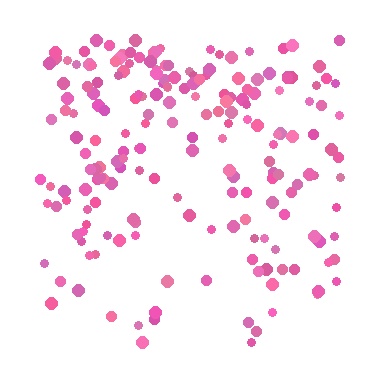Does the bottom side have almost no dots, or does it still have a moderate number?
Still a moderate number, just noticeably fewer than the top.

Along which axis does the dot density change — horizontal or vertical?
Vertical.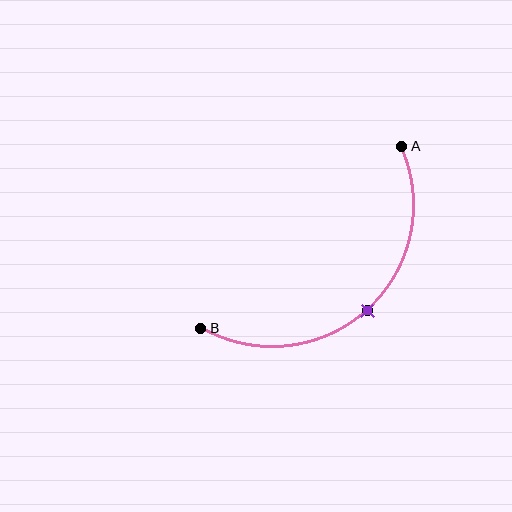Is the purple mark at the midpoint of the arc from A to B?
Yes. The purple mark lies on the arc at equal arc-length from both A and B — it is the arc midpoint.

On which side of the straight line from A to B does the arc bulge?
The arc bulges below and to the right of the straight line connecting A and B.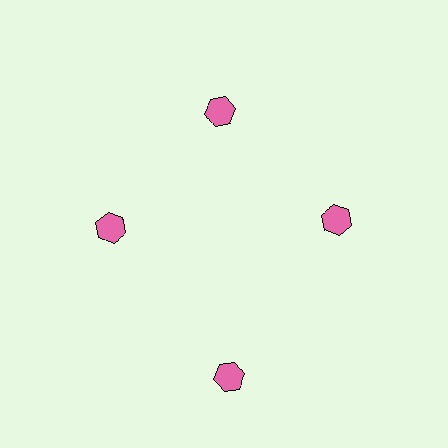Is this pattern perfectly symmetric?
No. The 4 pink hexagons are arranged in a ring, but one element near the 6 o'clock position is pushed outward from the center, breaking the 4-fold rotational symmetry.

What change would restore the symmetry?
The symmetry would be restored by moving it inward, back onto the ring so that all 4 hexagons sit at equal angles and equal distance from the center.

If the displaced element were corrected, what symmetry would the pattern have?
It would have 4-fold rotational symmetry — the pattern would map onto itself every 90 degrees.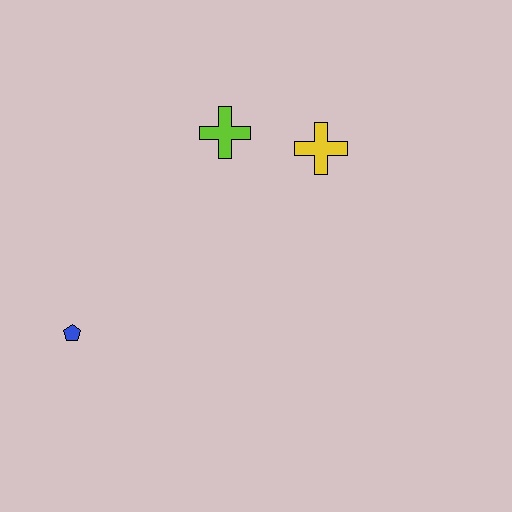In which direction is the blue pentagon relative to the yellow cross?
The blue pentagon is to the left of the yellow cross.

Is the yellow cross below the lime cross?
Yes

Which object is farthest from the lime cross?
The blue pentagon is farthest from the lime cross.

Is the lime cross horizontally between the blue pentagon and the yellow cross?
Yes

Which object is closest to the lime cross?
The yellow cross is closest to the lime cross.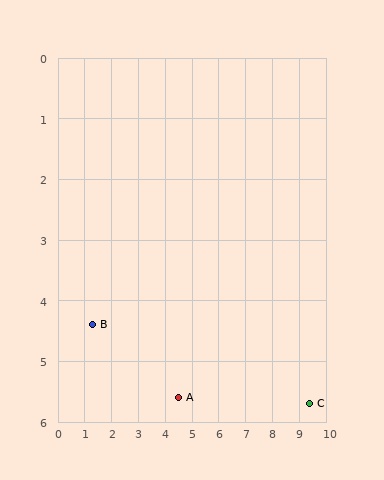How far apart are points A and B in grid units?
Points A and B are about 3.4 grid units apart.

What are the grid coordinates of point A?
Point A is at approximately (4.5, 5.6).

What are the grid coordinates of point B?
Point B is at approximately (1.3, 4.4).